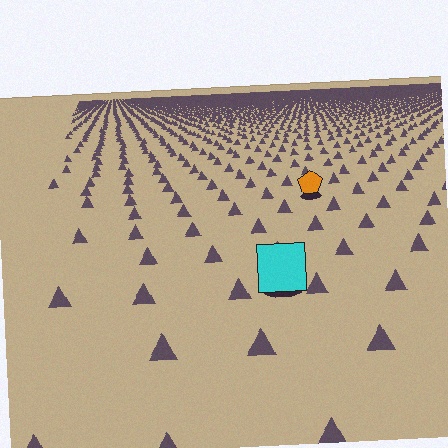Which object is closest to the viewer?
The cyan square is closest. The texture marks near it are larger and more spread out.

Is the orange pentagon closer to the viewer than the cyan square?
No. The cyan square is closer — you can tell from the texture gradient: the ground texture is coarser near it.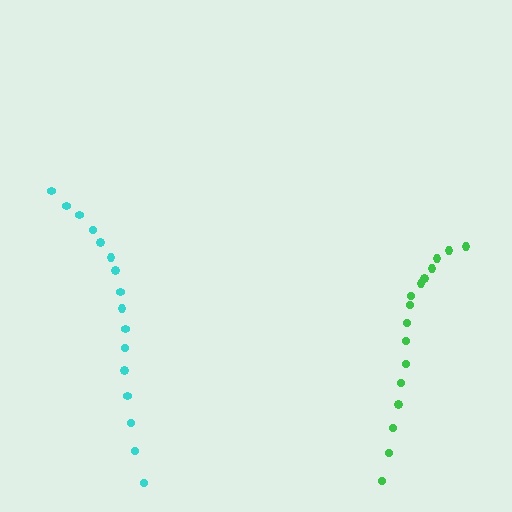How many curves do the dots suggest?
There are 2 distinct paths.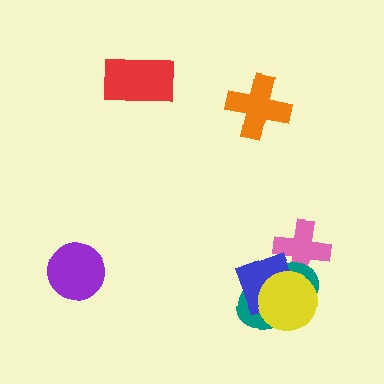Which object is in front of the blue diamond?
The yellow circle is in front of the blue diamond.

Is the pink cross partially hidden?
Yes, it is partially covered by another shape.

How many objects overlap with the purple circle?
0 objects overlap with the purple circle.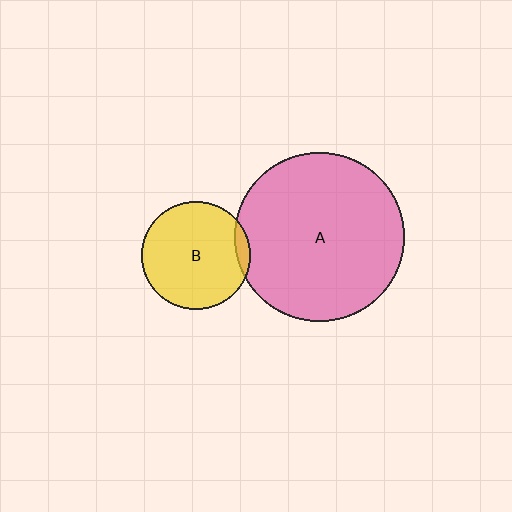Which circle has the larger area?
Circle A (pink).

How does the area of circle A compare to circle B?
Approximately 2.4 times.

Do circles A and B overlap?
Yes.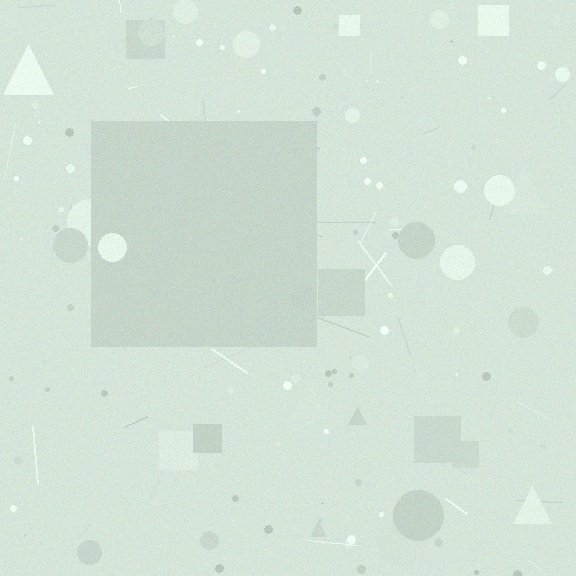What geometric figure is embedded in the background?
A square is embedded in the background.